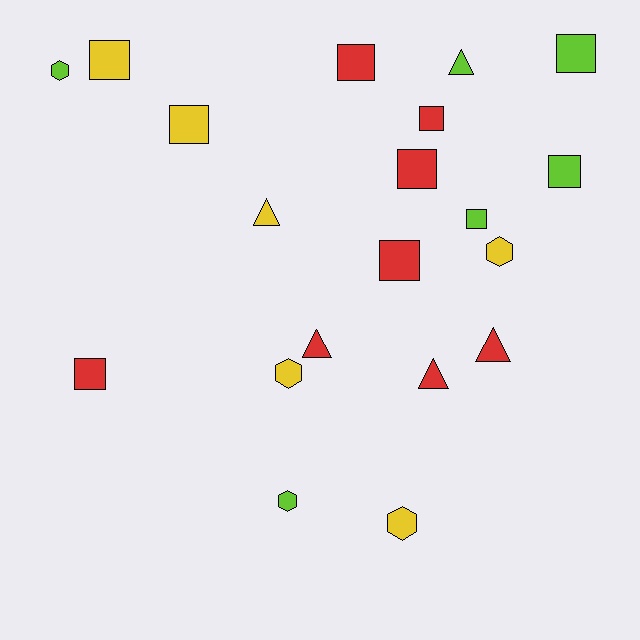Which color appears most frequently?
Red, with 8 objects.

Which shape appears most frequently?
Square, with 10 objects.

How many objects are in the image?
There are 20 objects.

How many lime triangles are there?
There is 1 lime triangle.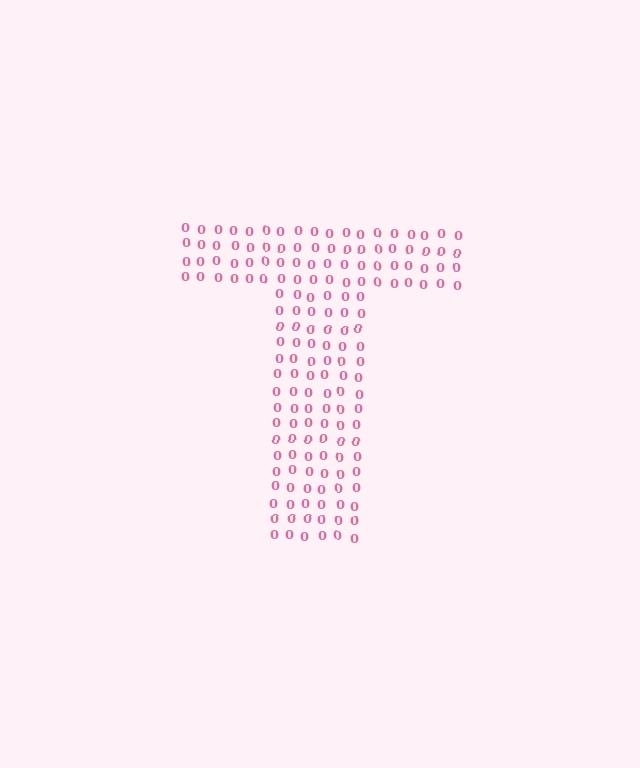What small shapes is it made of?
It is made of small digit 0's.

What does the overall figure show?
The overall figure shows the letter T.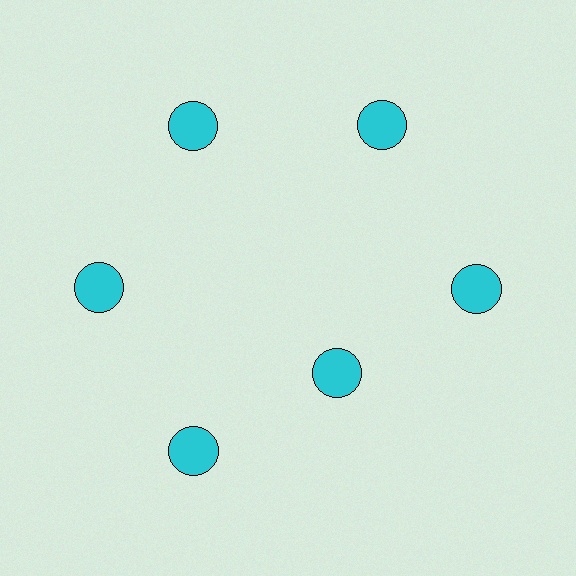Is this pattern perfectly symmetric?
No. The 6 cyan circles are arranged in a ring, but one element near the 5 o'clock position is pulled inward toward the center, breaking the 6-fold rotational symmetry.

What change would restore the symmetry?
The symmetry would be restored by moving it outward, back onto the ring so that all 6 circles sit at equal angles and equal distance from the center.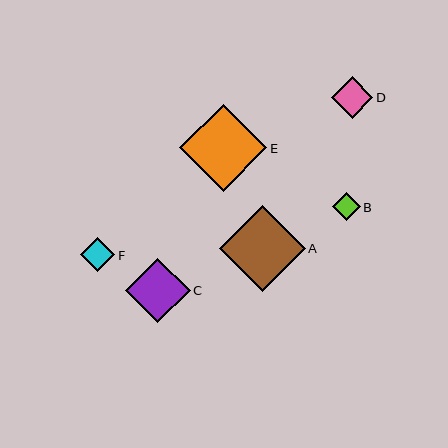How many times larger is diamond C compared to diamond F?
Diamond C is approximately 1.9 times the size of diamond F.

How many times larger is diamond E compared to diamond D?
Diamond E is approximately 2.1 times the size of diamond D.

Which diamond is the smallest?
Diamond B is the smallest with a size of approximately 27 pixels.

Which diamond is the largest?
Diamond E is the largest with a size of approximately 87 pixels.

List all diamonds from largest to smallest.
From largest to smallest: E, A, C, D, F, B.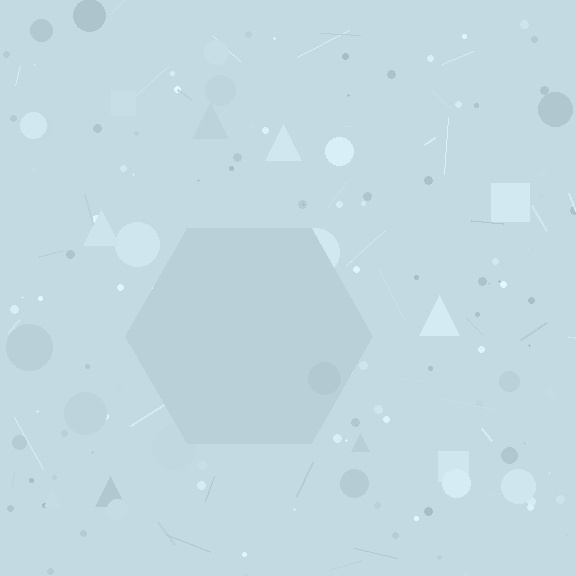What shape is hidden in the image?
A hexagon is hidden in the image.